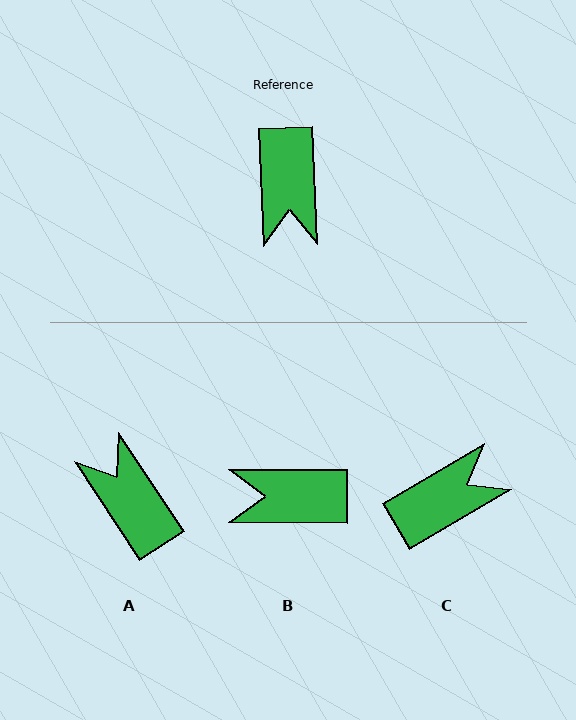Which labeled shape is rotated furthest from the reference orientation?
A, about 149 degrees away.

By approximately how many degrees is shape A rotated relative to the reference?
Approximately 149 degrees clockwise.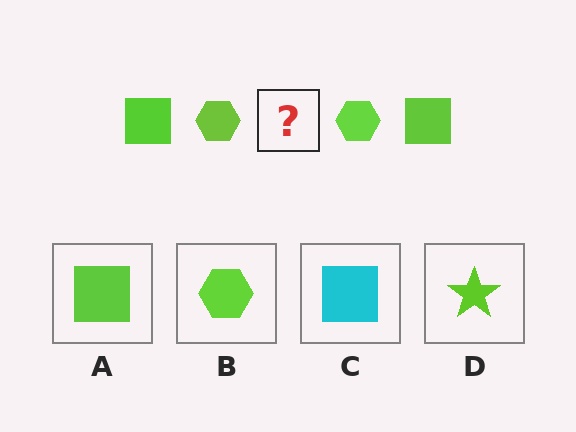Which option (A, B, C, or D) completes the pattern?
A.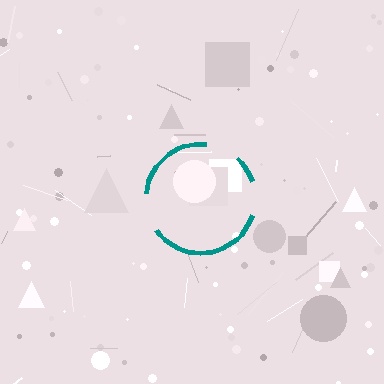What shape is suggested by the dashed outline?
The dashed outline suggests a circle.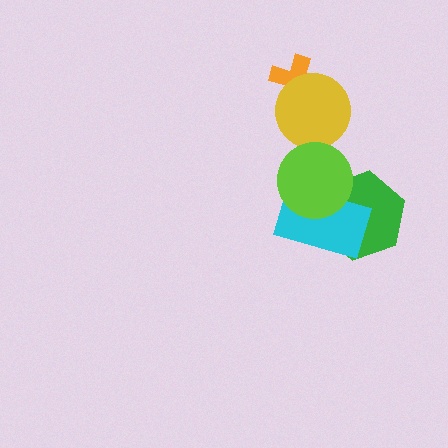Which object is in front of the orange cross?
The yellow circle is in front of the orange cross.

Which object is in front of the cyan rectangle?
The lime circle is in front of the cyan rectangle.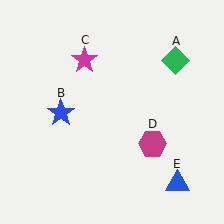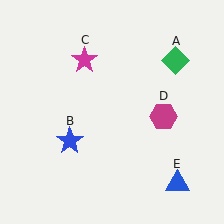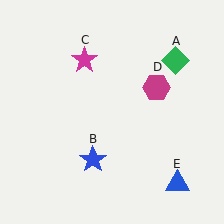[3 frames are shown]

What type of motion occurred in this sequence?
The blue star (object B), magenta hexagon (object D) rotated counterclockwise around the center of the scene.